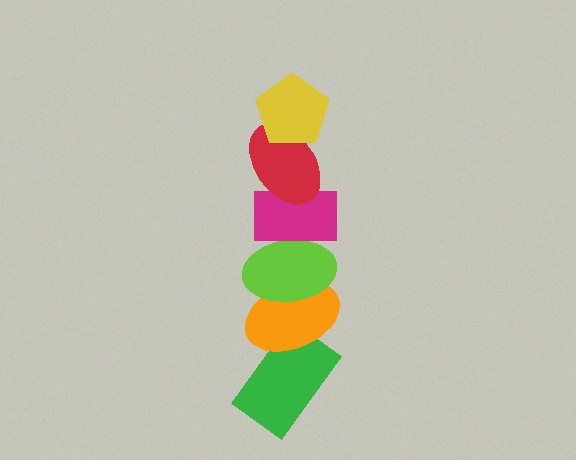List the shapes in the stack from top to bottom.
From top to bottom: the yellow pentagon, the red ellipse, the magenta rectangle, the lime ellipse, the orange ellipse, the green rectangle.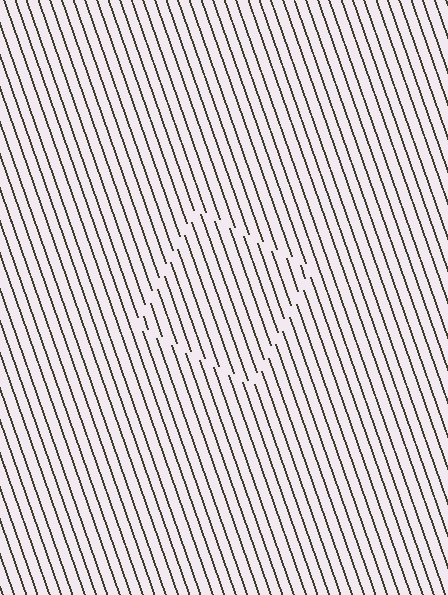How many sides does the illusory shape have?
4 sides — the line-ends trace a square.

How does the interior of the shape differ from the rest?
The interior of the shape contains the same grating, shifted by half a period — the contour is defined by the phase discontinuity where line-ends from the inner and outer gratings abut.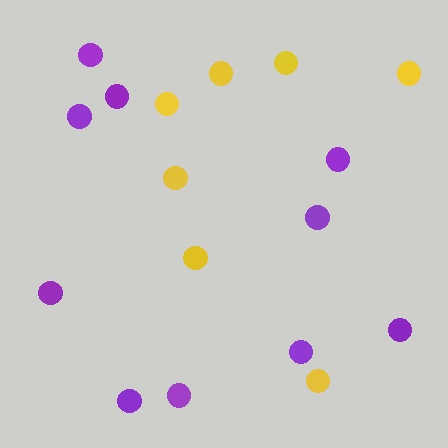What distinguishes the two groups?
There are 2 groups: one group of yellow circles (7) and one group of purple circles (10).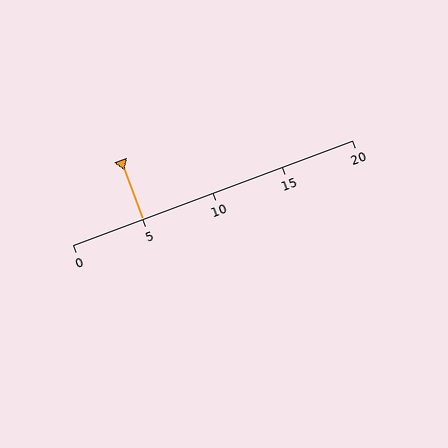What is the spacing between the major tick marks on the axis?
The major ticks are spaced 5 apart.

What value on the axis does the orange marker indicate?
The marker indicates approximately 5.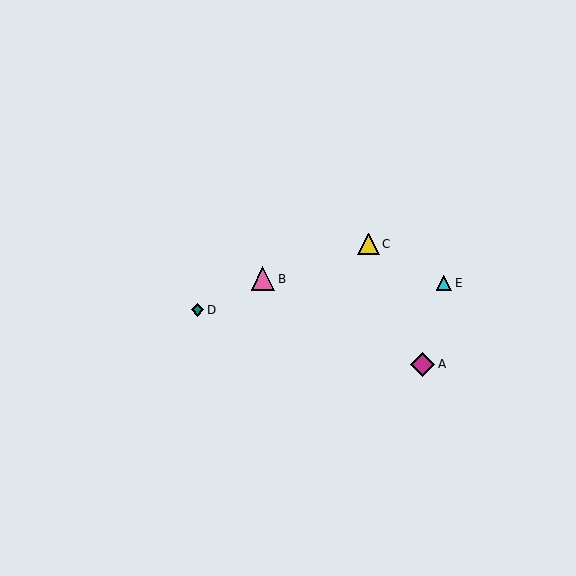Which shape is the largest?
The magenta diamond (labeled A) is the largest.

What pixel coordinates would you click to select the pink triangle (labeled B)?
Click at (263, 279) to select the pink triangle B.